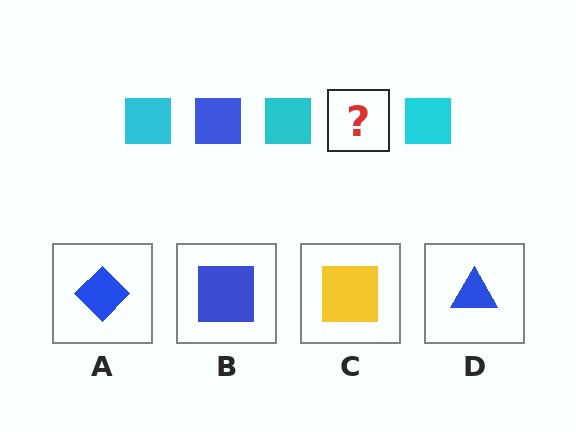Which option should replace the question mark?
Option B.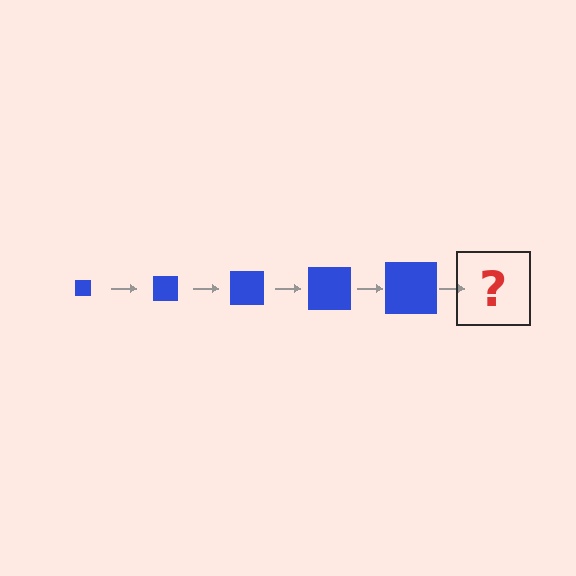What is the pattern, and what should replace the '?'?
The pattern is that the square gets progressively larger each step. The '?' should be a blue square, larger than the previous one.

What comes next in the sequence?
The next element should be a blue square, larger than the previous one.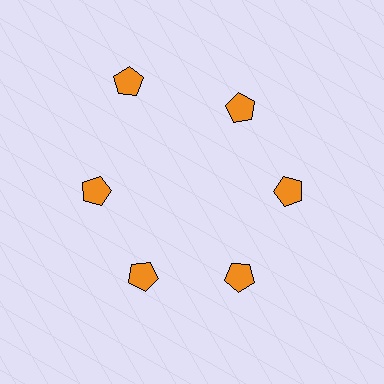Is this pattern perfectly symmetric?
No. The 6 orange pentagons are arranged in a ring, but one element near the 11 o'clock position is pushed outward from the center, breaking the 6-fold rotational symmetry.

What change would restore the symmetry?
The symmetry would be restored by moving it inward, back onto the ring so that all 6 pentagons sit at equal angles and equal distance from the center.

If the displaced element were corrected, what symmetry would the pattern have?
It would have 6-fold rotational symmetry — the pattern would map onto itself every 60 degrees.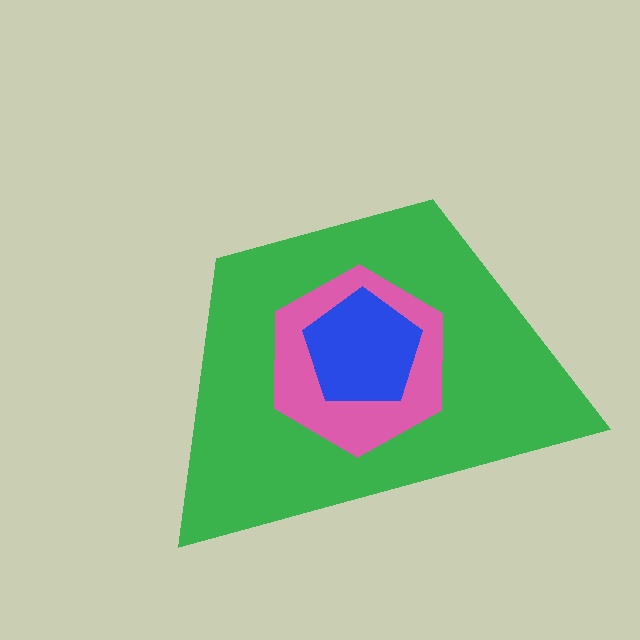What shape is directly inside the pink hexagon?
The blue pentagon.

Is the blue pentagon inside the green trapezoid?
Yes.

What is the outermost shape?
The green trapezoid.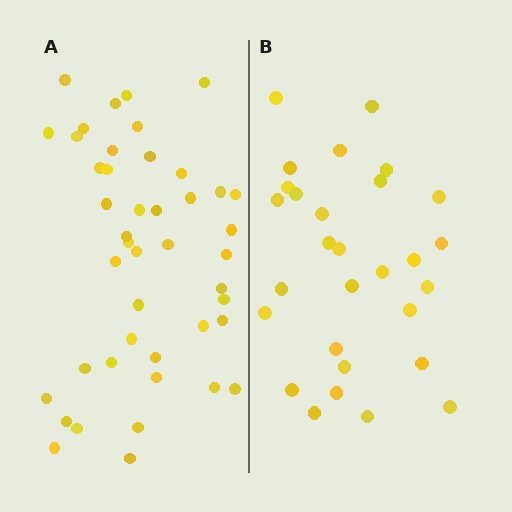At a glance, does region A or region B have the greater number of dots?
Region A (the left region) has more dots.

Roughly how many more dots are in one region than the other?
Region A has approximately 15 more dots than region B.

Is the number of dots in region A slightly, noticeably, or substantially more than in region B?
Region A has substantially more. The ratio is roughly 1.5 to 1.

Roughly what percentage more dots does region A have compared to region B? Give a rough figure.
About 50% more.